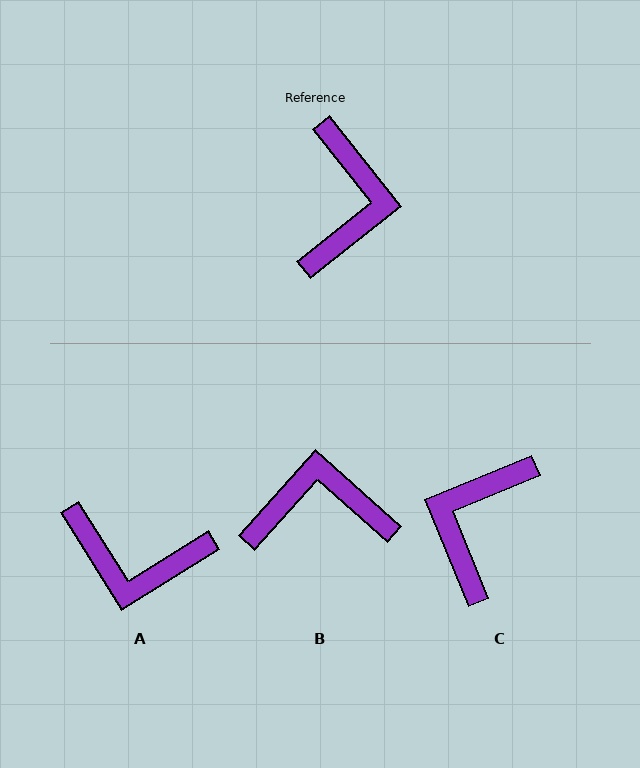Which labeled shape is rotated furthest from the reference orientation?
C, about 164 degrees away.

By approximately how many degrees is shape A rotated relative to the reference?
Approximately 96 degrees clockwise.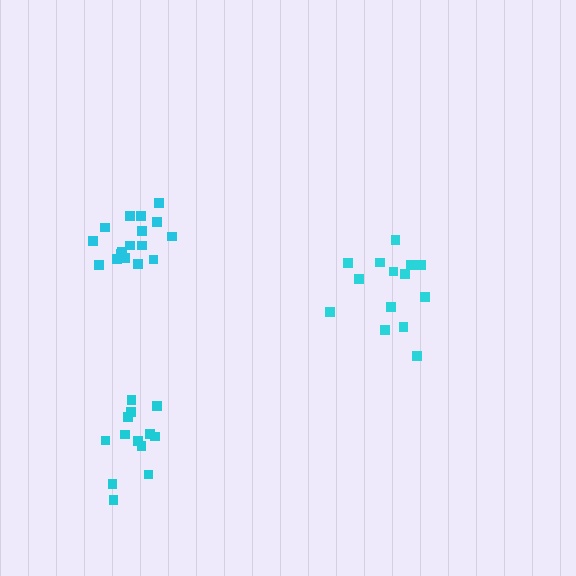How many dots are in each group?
Group 1: 14 dots, Group 2: 13 dots, Group 3: 17 dots (44 total).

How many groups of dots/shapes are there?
There are 3 groups.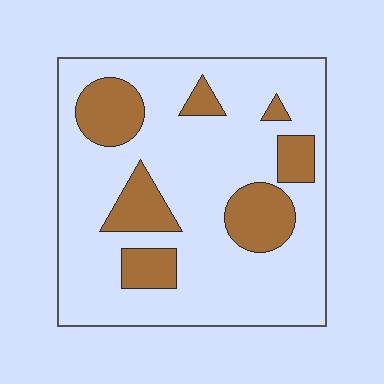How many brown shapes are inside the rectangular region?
7.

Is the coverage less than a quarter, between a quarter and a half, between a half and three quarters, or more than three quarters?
Less than a quarter.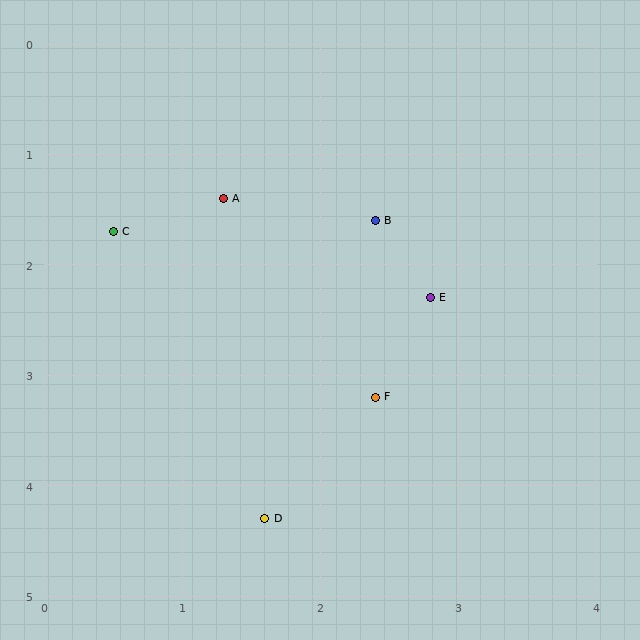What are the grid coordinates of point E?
Point E is at approximately (2.8, 2.3).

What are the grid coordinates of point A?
Point A is at approximately (1.3, 1.4).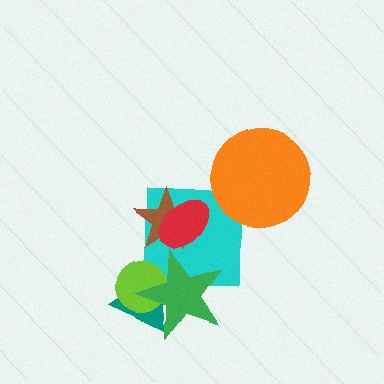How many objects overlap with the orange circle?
0 objects overlap with the orange circle.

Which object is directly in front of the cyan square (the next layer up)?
The brown star is directly in front of the cyan square.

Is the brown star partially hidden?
Yes, it is partially covered by another shape.